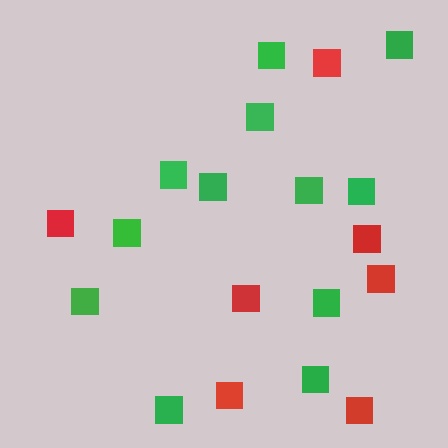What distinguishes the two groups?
There are 2 groups: one group of red squares (7) and one group of green squares (12).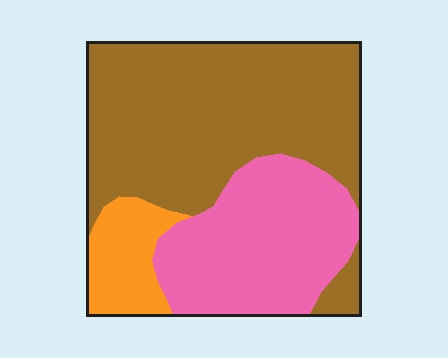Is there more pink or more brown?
Brown.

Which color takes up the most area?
Brown, at roughly 55%.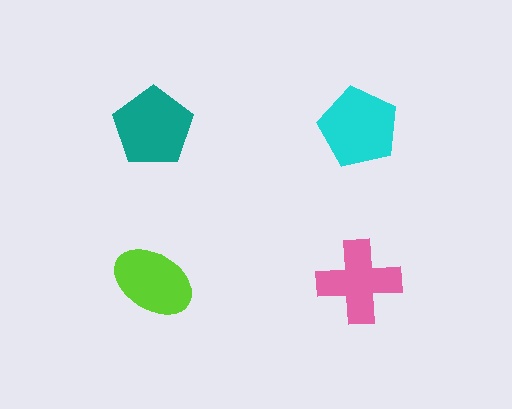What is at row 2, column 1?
A lime ellipse.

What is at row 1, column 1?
A teal pentagon.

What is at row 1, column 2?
A cyan pentagon.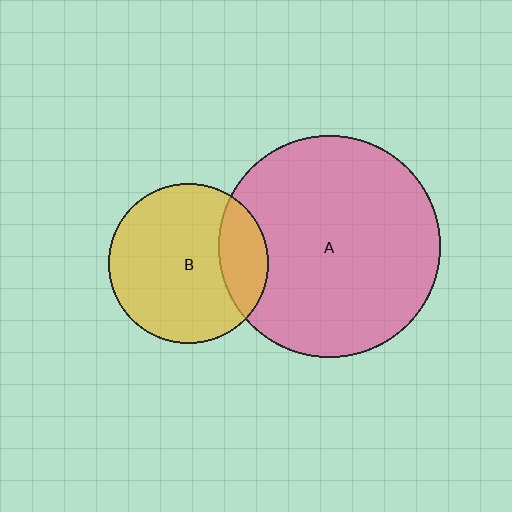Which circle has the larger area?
Circle A (pink).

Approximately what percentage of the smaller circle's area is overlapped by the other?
Approximately 20%.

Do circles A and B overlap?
Yes.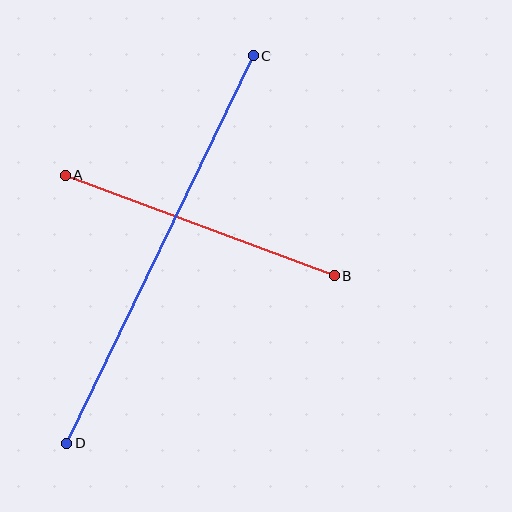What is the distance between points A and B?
The distance is approximately 287 pixels.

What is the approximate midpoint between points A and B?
The midpoint is at approximately (200, 225) pixels.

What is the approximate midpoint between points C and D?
The midpoint is at approximately (160, 250) pixels.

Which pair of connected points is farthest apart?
Points C and D are farthest apart.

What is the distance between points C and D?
The distance is approximately 430 pixels.